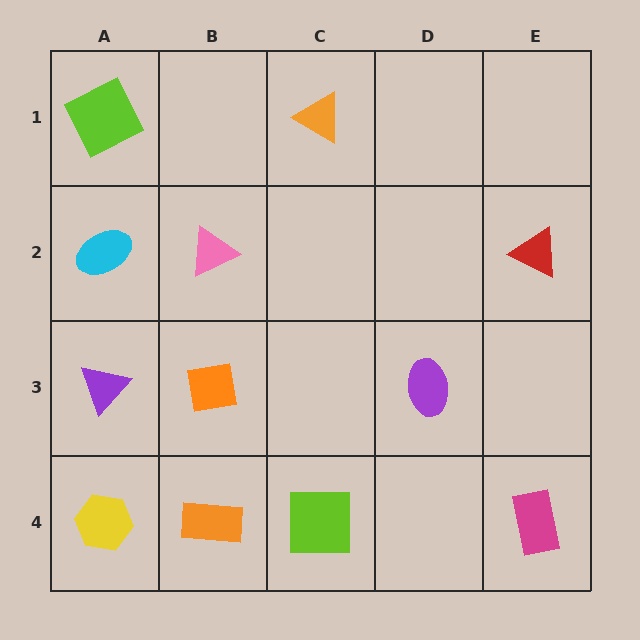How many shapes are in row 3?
3 shapes.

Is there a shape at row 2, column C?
No, that cell is empty.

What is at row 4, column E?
A magenta rectangle.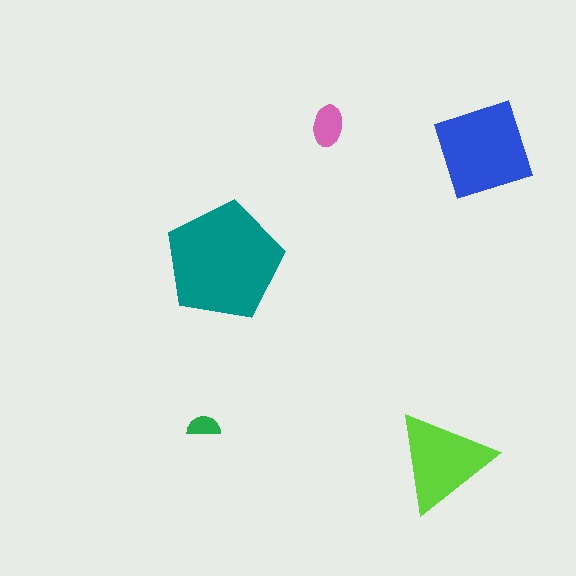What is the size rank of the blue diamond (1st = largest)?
2nd.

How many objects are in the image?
There are 5 objects in the image.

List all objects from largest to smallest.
The teal pentagon, the blue diamond, the lime triangle, the pink ellipse, the green semicircle.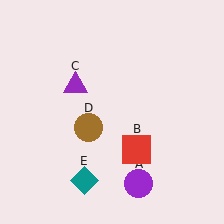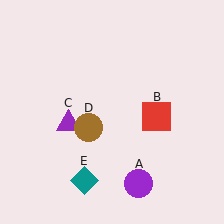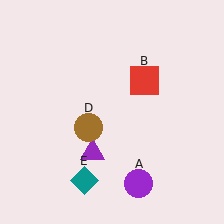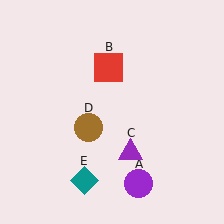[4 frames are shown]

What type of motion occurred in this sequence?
The red square (object B), purple triangle (object C) rotated counterclockwise around the center of the scene.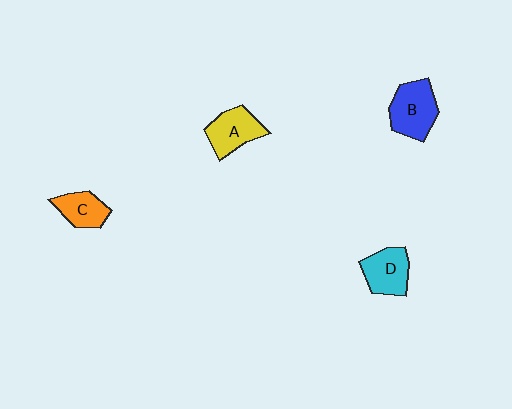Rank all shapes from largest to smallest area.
From largest to smallest: B (blue), A (yellow), D (cyan), C (orange).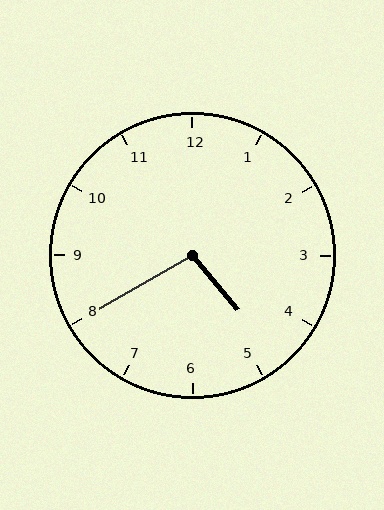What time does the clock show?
4:40.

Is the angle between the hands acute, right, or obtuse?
It is obtuse.